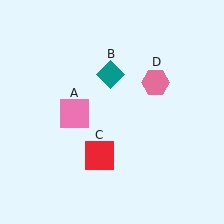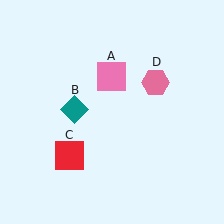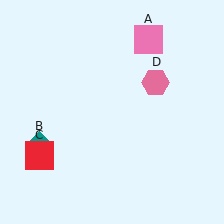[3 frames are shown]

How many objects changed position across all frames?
3 objects changed position: pink square (object A), teal diamond (object B), red square (object C).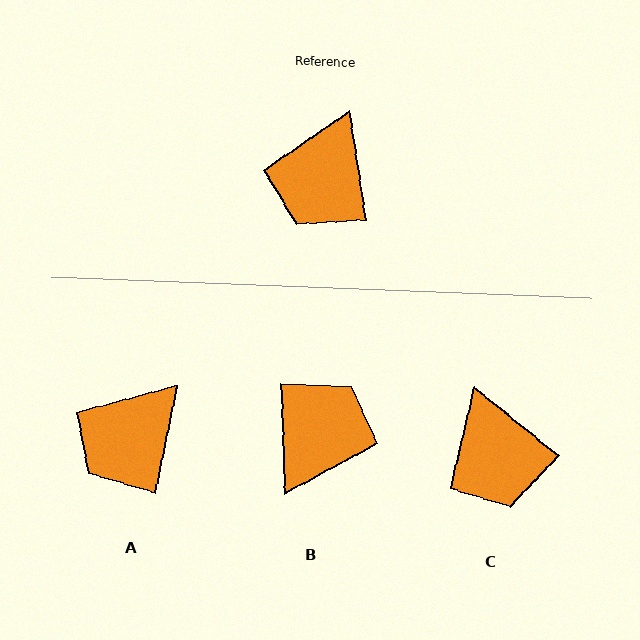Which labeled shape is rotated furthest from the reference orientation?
B, about 174 degrees away.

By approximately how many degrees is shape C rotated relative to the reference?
Approximately 42 degrees counter-clockwise.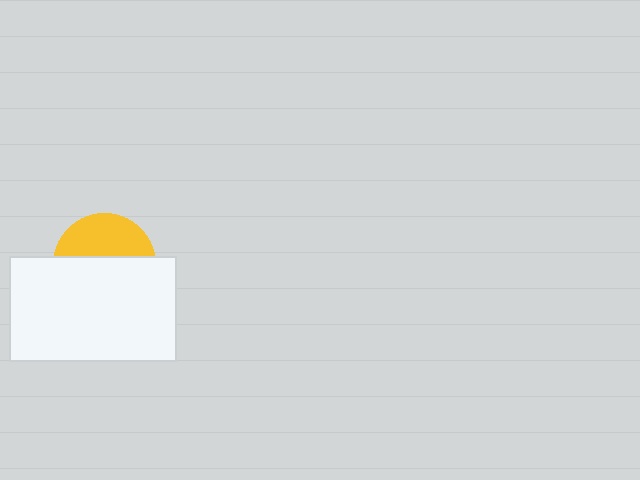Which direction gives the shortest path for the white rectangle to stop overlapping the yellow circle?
Moving down gives the shortest separation.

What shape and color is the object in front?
The object in front is a white rectangle.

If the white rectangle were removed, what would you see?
You would see the complete yellow circle.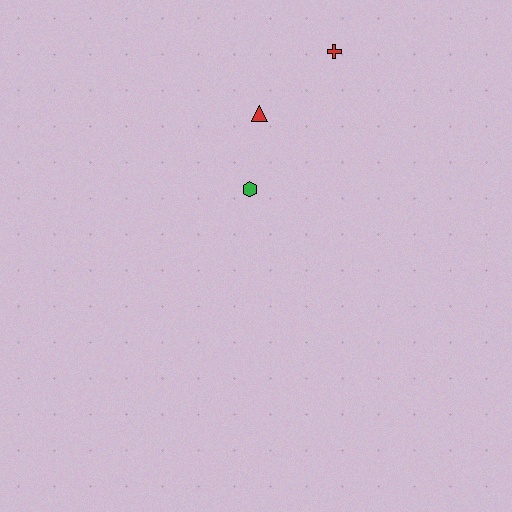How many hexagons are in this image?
There is 1 hexagon.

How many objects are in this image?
There are 3 objects.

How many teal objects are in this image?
There are no teal objects.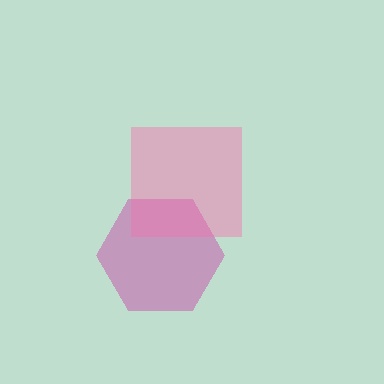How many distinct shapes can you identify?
There are 2 distinct shapes: a magenta hexagon, a pink square.